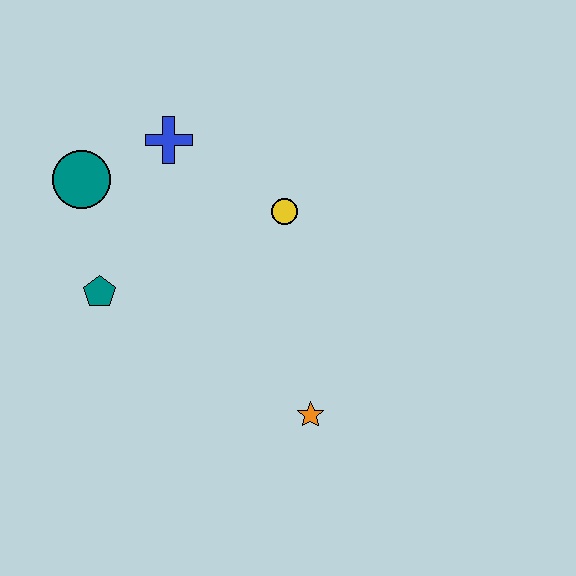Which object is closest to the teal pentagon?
The teal circle is closest to the teal pentagon.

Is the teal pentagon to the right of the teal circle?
Yes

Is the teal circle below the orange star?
No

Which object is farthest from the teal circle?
The orange star is farthest from the teal circle.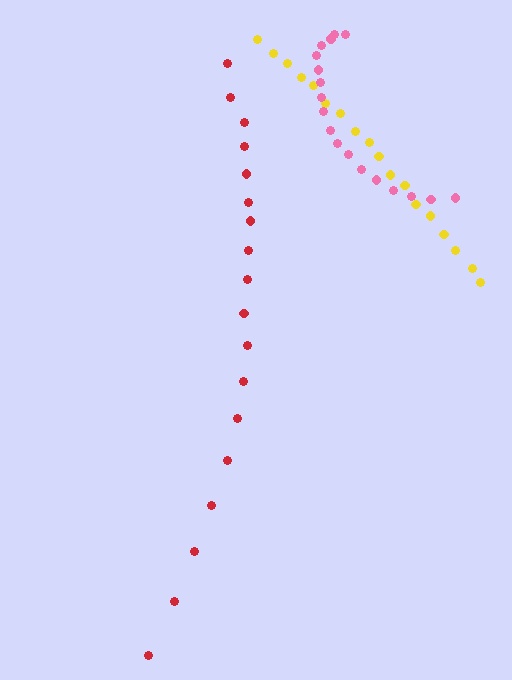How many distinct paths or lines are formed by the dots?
There are 3 distinct paths.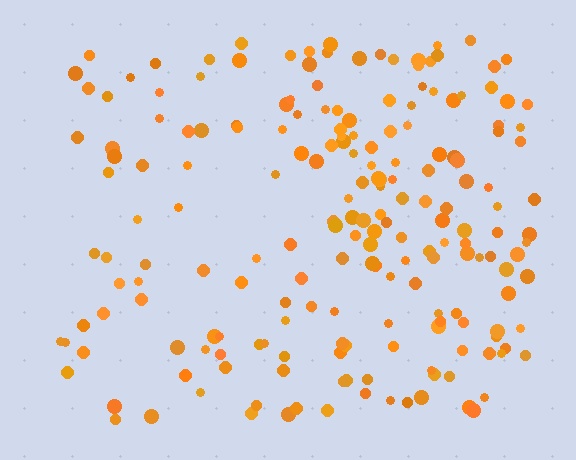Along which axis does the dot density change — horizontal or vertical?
Horizontal.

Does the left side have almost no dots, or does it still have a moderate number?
Still a moderate number, just noticeably fewer than the right.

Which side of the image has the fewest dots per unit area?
The left.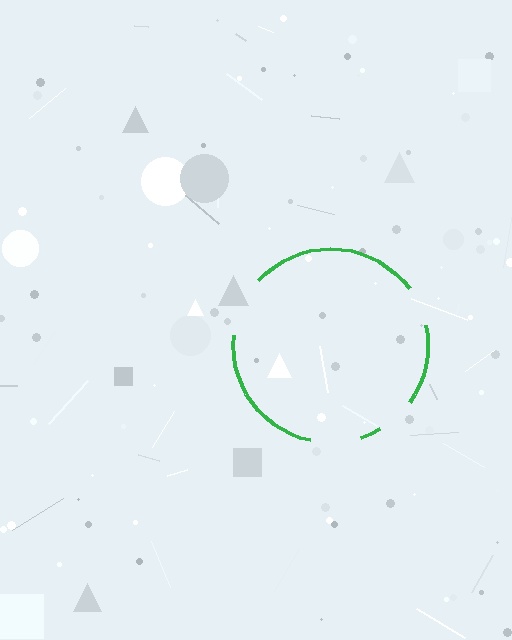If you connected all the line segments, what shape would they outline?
They would outline a circle.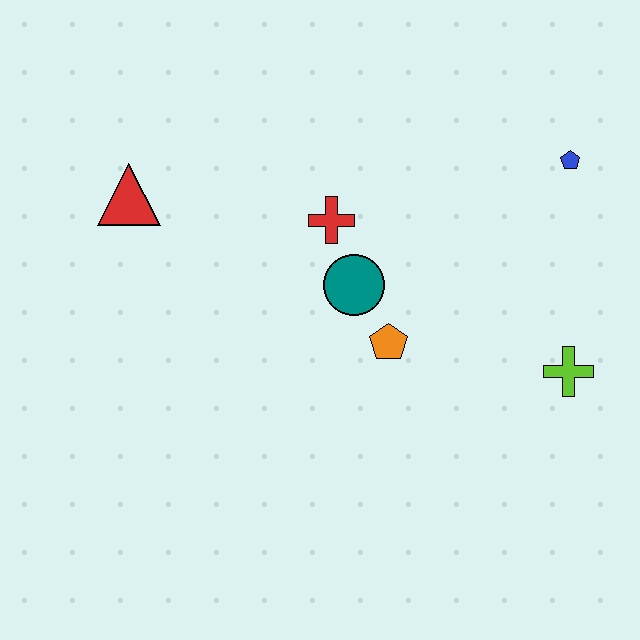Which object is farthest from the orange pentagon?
The red triangle is farthest from the orange pentagon.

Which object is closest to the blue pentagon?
The lime cross is closest to the blue pentagon.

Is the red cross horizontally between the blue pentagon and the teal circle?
No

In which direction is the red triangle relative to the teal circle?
The red triangle is to the left of the teal circle.